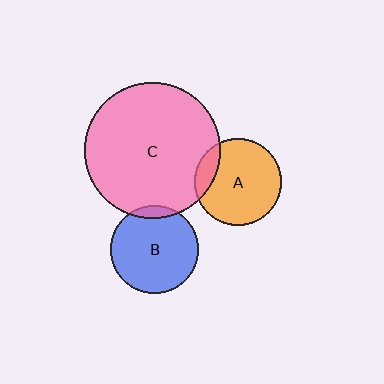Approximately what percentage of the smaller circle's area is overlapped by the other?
Approximately 10%.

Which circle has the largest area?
Circle C (pink).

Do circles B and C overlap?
Yes.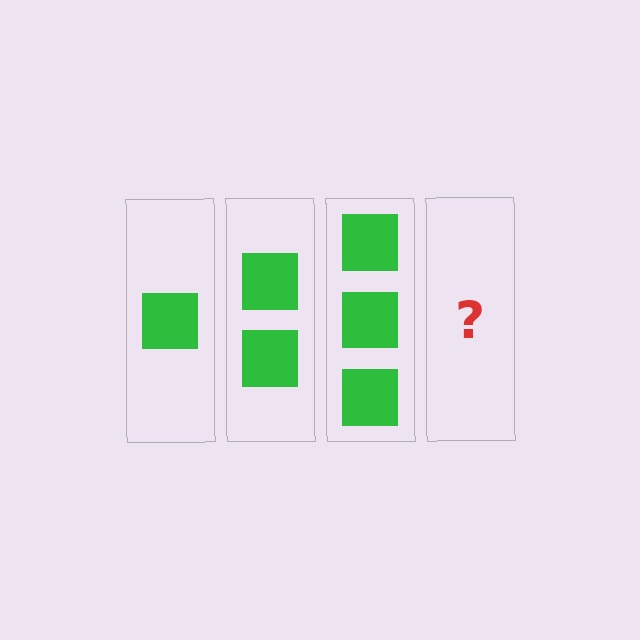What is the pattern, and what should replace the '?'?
The pattern is that each step adds one more square. The '?' should be 4 squares.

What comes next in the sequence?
The next element should be 4 squares.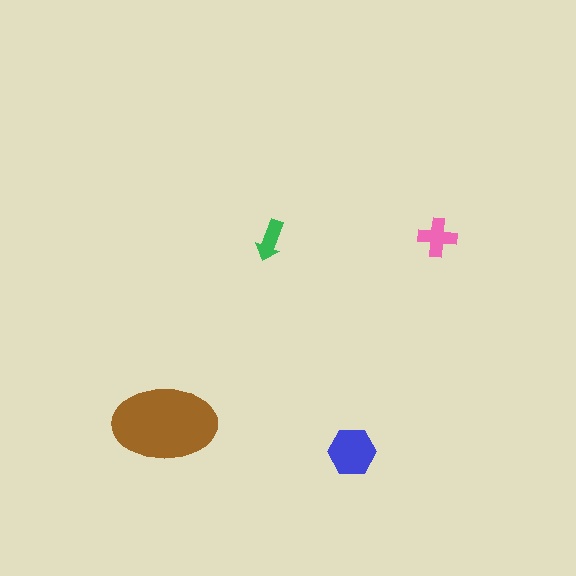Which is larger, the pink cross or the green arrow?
The pink cross.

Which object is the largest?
The brown ellipse.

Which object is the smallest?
The green arrow.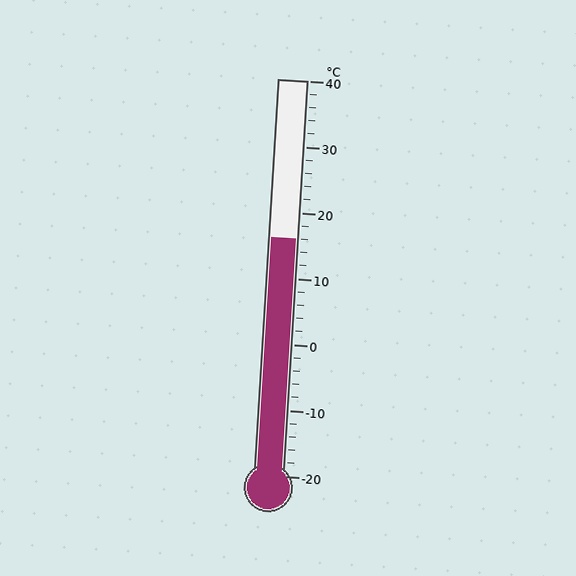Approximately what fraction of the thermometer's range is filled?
The thermometer is filled to approximately 60% of its range.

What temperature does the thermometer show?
The thermometer shows approximately 16°C.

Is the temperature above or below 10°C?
The temperature is above 10°C.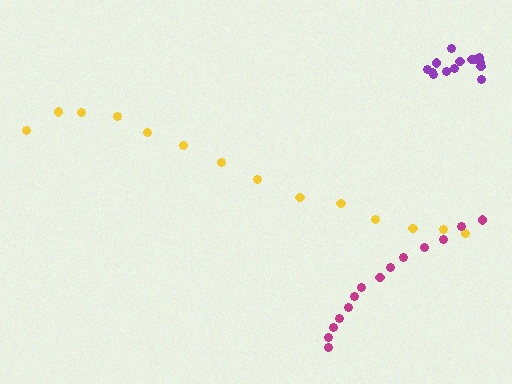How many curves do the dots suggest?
There are 3 distinct paths.